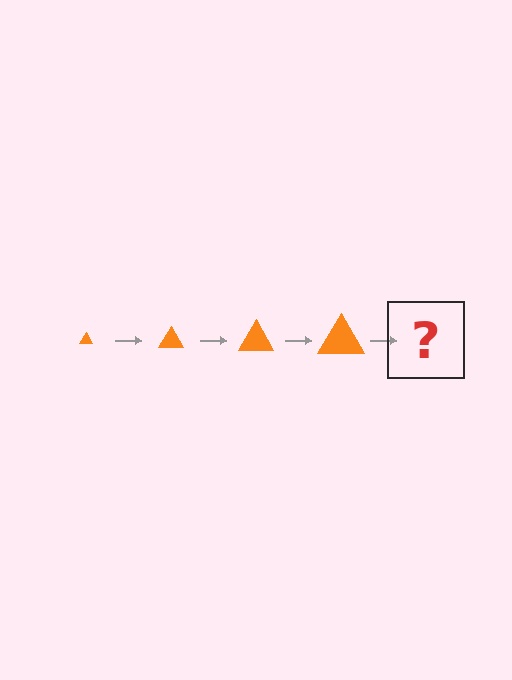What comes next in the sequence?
The next element should be an orange triangle, larger than the previous one.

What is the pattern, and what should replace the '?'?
The pattern is that the triangle gets progressively larger each step. The '?' should be an orange triangle, larger than the previous one.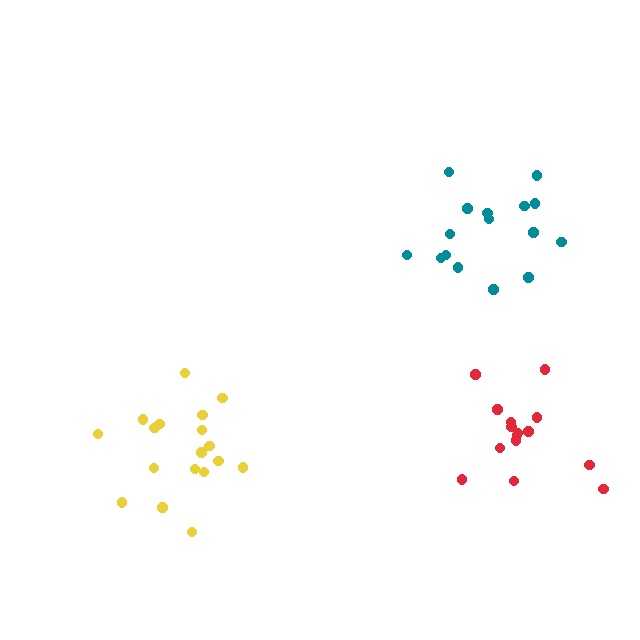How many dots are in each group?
Group 1: 18 dots, Group 2: 15 dots, Group 3: 16 dots (49 total).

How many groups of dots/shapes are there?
There are 3 groups.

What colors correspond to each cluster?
The clusters are colored: yellow, red, teal.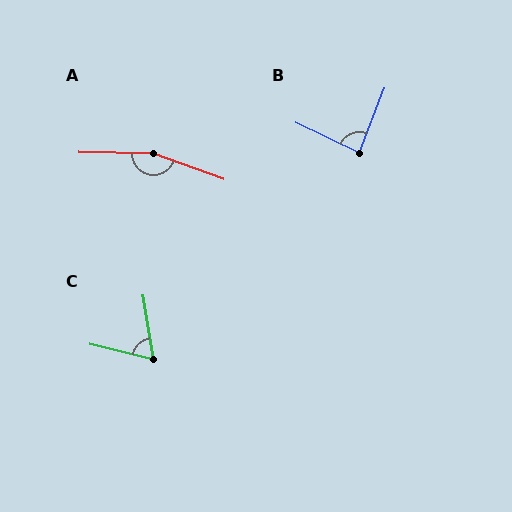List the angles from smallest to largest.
C (67°), B (86°), A (161°).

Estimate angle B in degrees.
Approximately 86 degrees.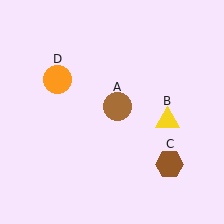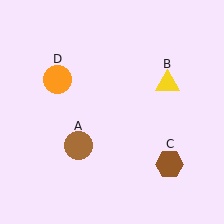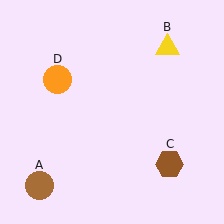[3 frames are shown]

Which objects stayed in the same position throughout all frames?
Brown hexagon (object C) and orange circle (object D) remained stationary.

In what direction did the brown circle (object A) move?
The brown circle (object A) moved down and to the left.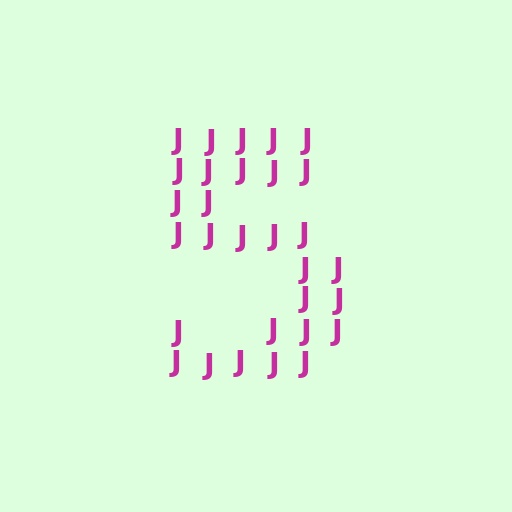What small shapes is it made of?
It is made of small letter J's.